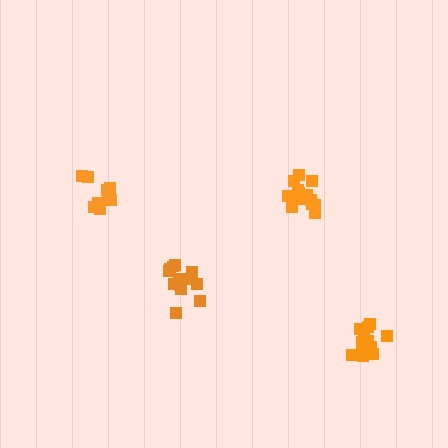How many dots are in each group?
Group 1: 15 dots, Group 2: 15 dots, Group 3: 11 dots, Group 4: 16 dots (57 total).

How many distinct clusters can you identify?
There are 4 distinct clusters.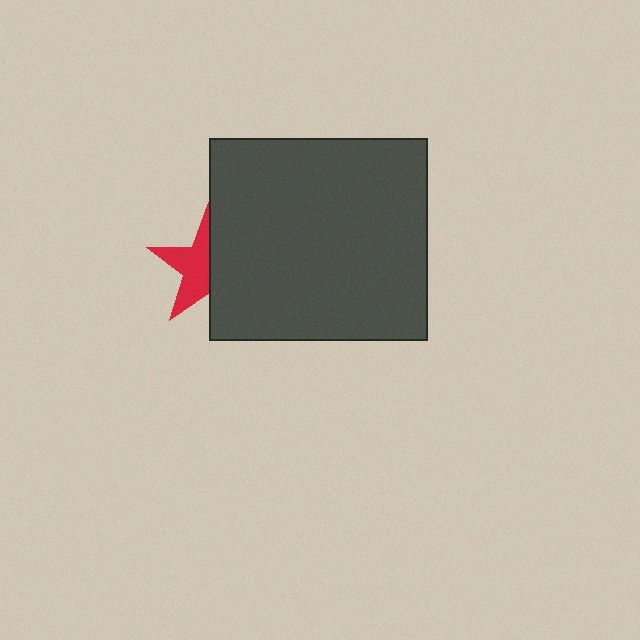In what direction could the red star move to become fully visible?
The red star could move left. That would shift it out from behind the dark gray rectangle entirely.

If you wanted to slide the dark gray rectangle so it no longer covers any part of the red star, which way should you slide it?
Slide it right — that is the most direct way to separate the two shapes.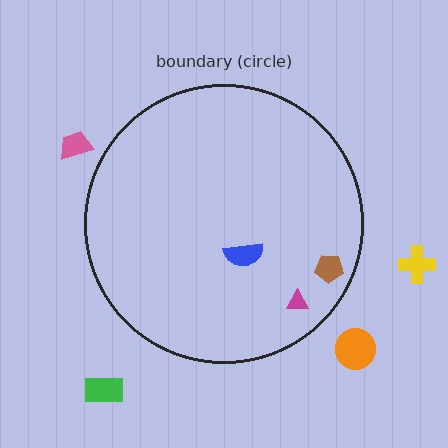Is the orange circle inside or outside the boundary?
Outside.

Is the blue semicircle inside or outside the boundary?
Inside.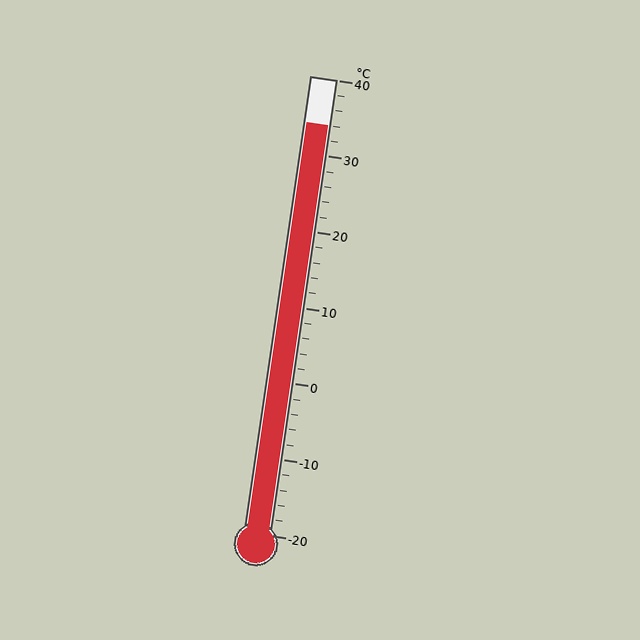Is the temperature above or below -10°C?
The temperature is above -10°C.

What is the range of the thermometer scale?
The thermometer scale ranges from -20°C to 40°C.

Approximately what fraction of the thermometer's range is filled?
The thermometer is filled to approximately 90% of its range.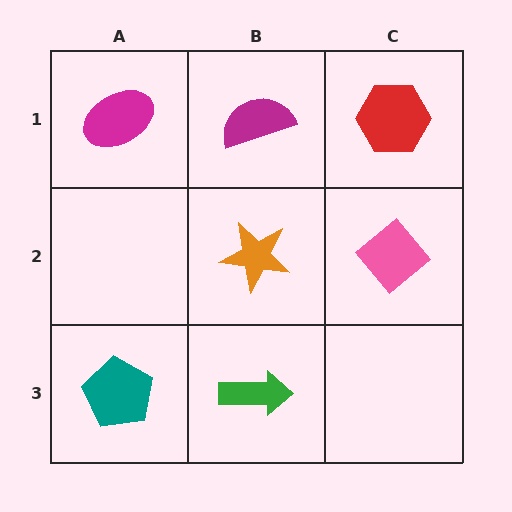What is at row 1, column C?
A red hexagon.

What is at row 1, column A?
A magenta ellipse.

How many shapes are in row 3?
2 shapes.